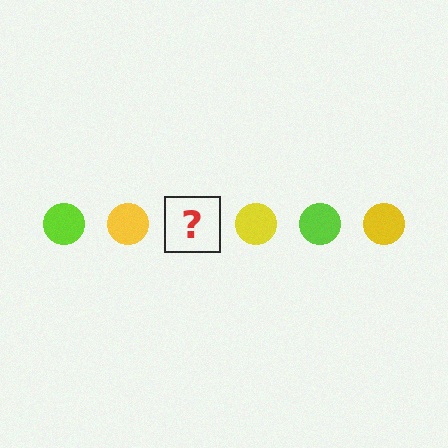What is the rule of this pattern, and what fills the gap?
The rule is that the pattern cycles through lime, yellow circles. The gap should be filled with a lime circle.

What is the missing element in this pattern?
The missing element is a lime circle.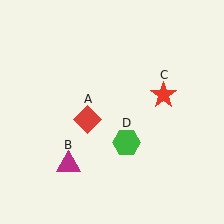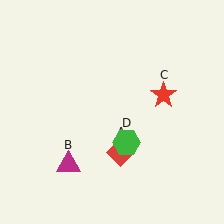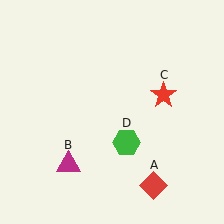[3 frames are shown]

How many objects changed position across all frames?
1 object changed position: red diamond (object A).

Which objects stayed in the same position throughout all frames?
Magenta triangle (object B) and red star (object C) and green hexagon (object D) remained stationary.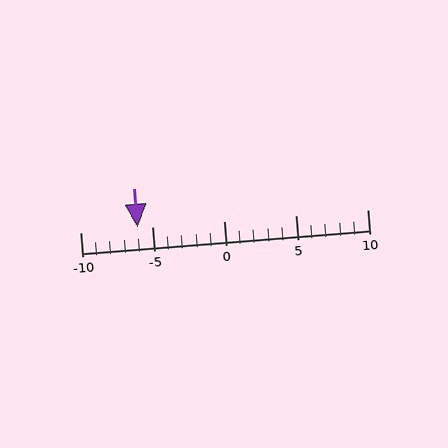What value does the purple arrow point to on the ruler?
The purple arrow points to approximately -6.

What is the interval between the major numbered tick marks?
The major tick marks are spaced 5 units apart.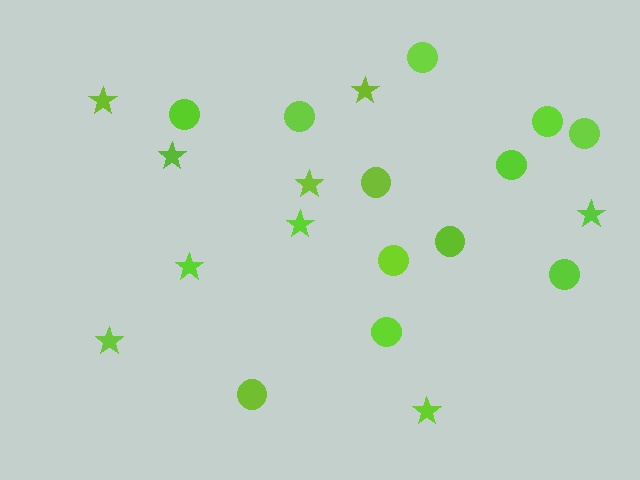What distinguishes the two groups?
There are 2 groups: one group of circles (12) and one group of stars (9).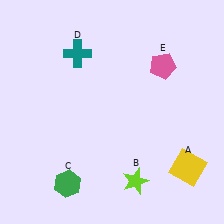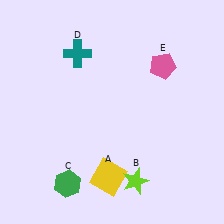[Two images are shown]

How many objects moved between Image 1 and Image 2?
1 object moved between the two images.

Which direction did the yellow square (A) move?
The yellow square (A) moved left.